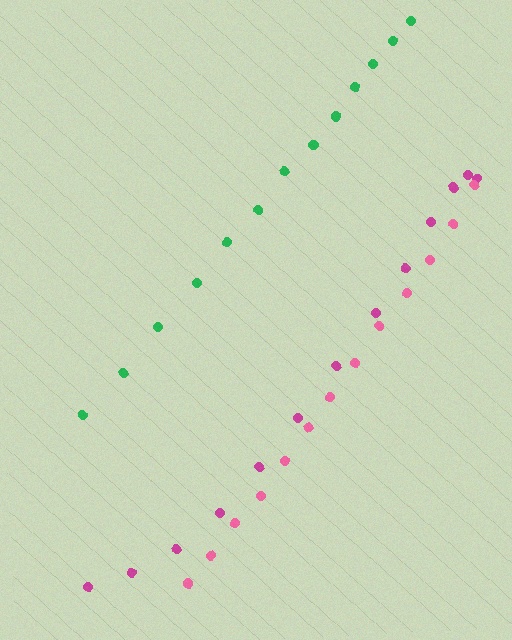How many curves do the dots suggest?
There are 3 distinct paths.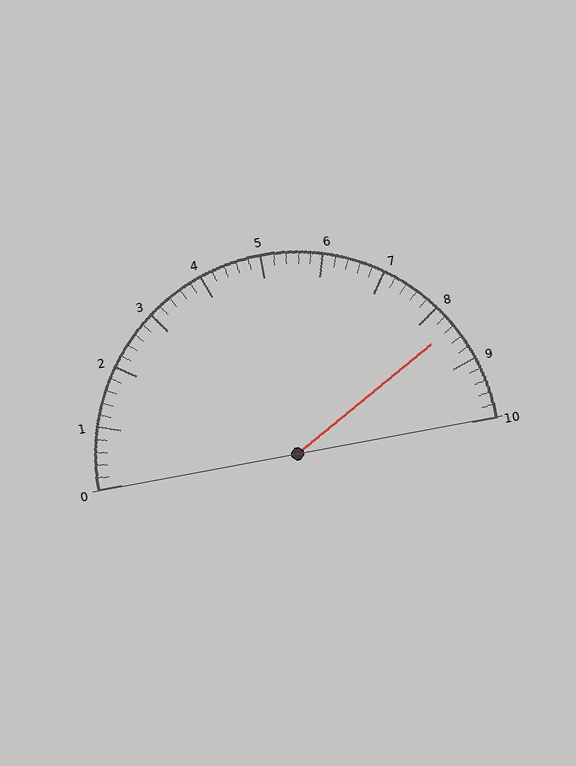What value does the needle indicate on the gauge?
The needle indicates approximately 8.4.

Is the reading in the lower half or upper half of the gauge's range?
The reading is in the upper half of the range (0 to 10).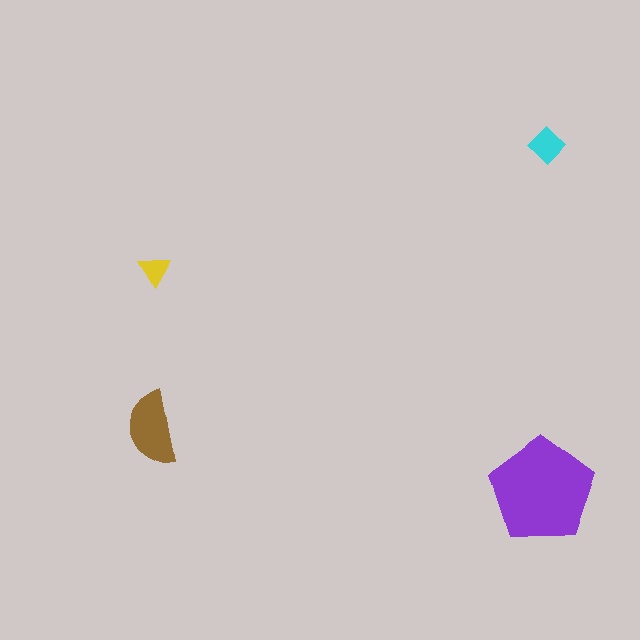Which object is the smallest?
The yellow triangle.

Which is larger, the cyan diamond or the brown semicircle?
The brown semicircle.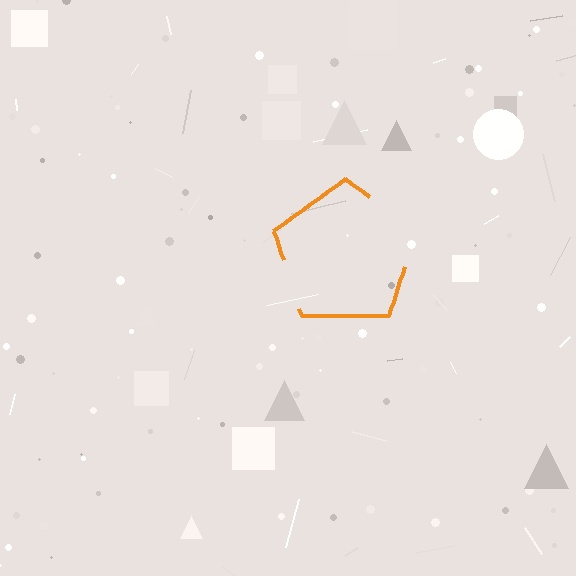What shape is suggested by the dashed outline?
The dashed outline suggests a pentagon.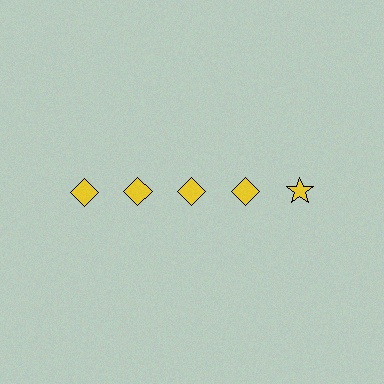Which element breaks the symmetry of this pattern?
The yellow star in the top row, rightmost column breaks the symmetry. All other shapes are yellow diamonds.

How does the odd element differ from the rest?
It has a different shape: star instead of diamond.